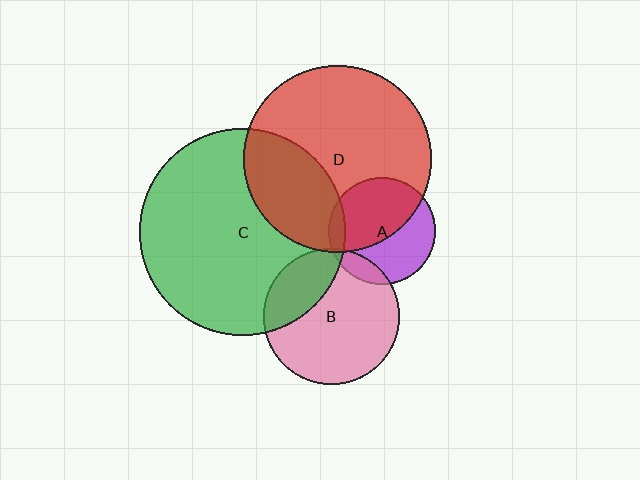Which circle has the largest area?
Circle C (green).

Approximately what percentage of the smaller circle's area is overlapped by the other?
Approximately 10%.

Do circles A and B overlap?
Yes.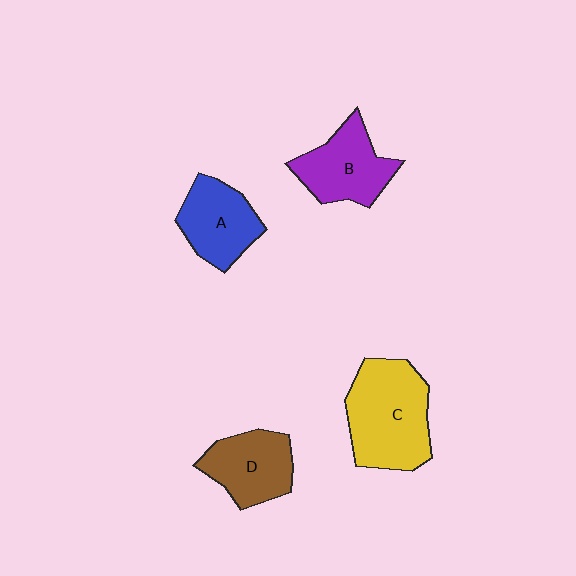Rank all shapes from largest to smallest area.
From largest to smallest: C (yellow), B (purple), D (brown), A (blue).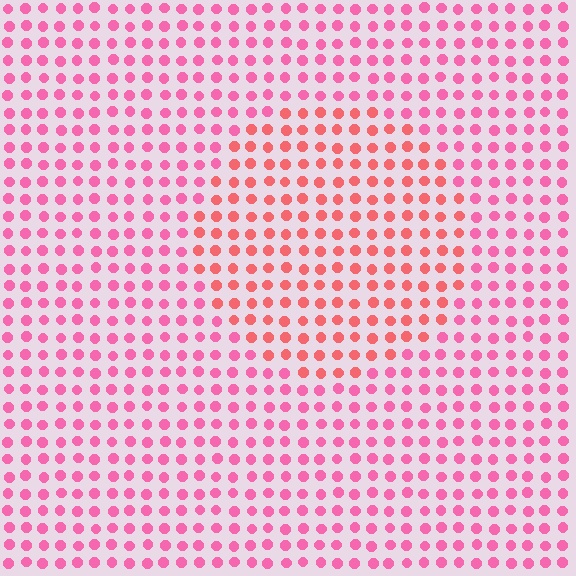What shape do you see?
I see a circle.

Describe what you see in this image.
The image is filled with small pink elements in a uniform arrangement. A circle-shaped region is visible where the elements are tinted to a slightly different hue, forming a subtle color boundary.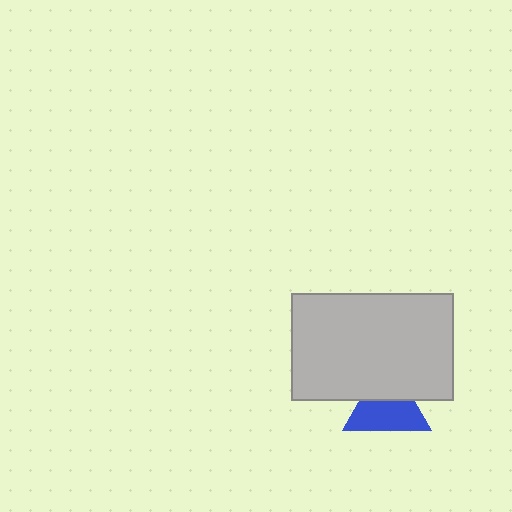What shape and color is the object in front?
The object in front is a light gray rectangle.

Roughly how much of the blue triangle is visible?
About half of it is visible (roughly 62%).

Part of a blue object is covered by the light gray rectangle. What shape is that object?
It is a triangle.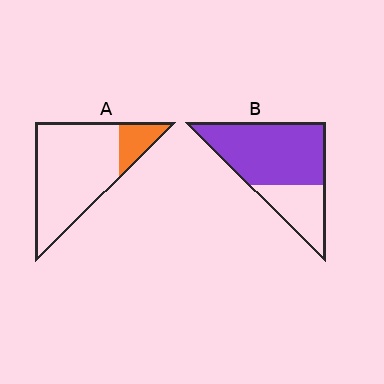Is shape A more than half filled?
No.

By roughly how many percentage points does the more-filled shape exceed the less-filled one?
By roughly 55 percentage points (B over A).